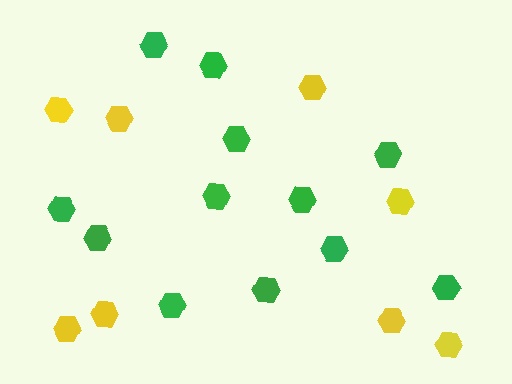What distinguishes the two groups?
There are 2 groups: one group of green hexagons (12) and one group of yellow hexagons (8).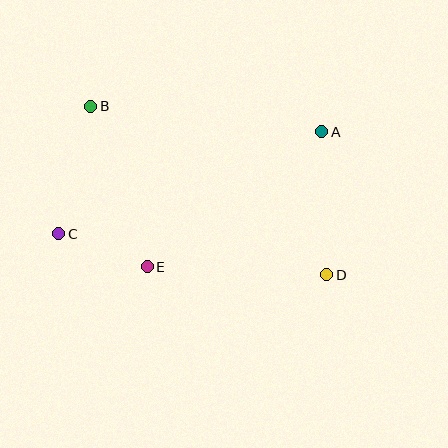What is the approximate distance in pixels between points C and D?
The distance between C and D is approximately 271 pixels.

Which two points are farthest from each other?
Points B and D are farthest from each other.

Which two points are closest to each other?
Points C and E are closest to each other.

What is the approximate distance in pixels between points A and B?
The distance between A and B is approximately 232 pixels.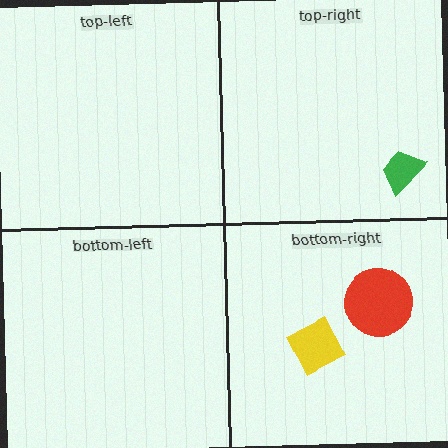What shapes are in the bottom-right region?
The yellow diamond, the red circle.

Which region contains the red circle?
The bottom-right region.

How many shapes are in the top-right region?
1.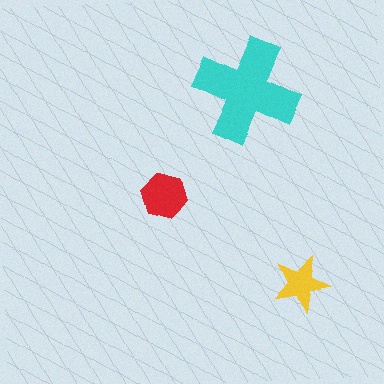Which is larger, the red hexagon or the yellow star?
The red hexagon.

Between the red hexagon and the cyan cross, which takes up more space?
The cyan cross.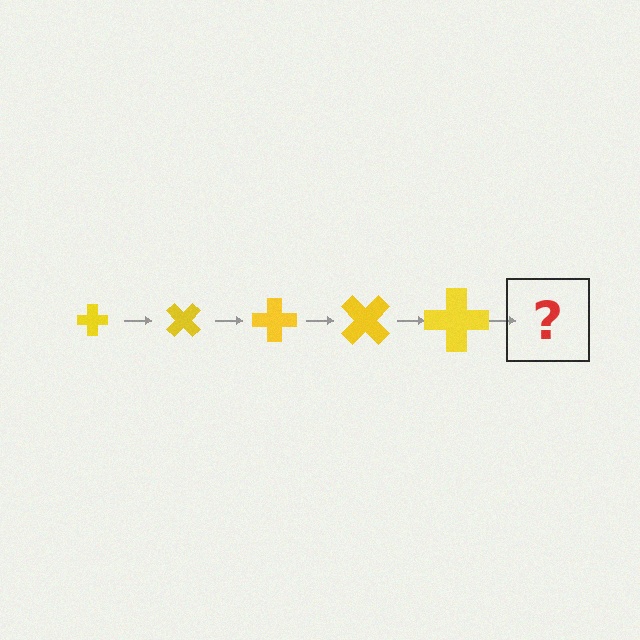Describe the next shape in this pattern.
It should be a cross, larger than the previous one and rotated 225 degrees from the start.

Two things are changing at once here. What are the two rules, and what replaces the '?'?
The two rules are that the cross grows larger each step and it rotates 45 degrees each step. The '?' should be a cross, larger than the previous one and rotated 225 degrees from the start.